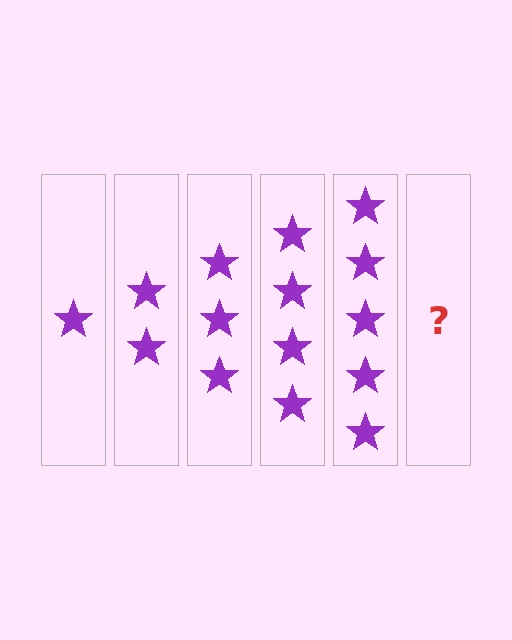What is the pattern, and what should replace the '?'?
The pattern is that each step adds one more star. The '?' should be 6 stars.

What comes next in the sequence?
The next element should be 6 stars.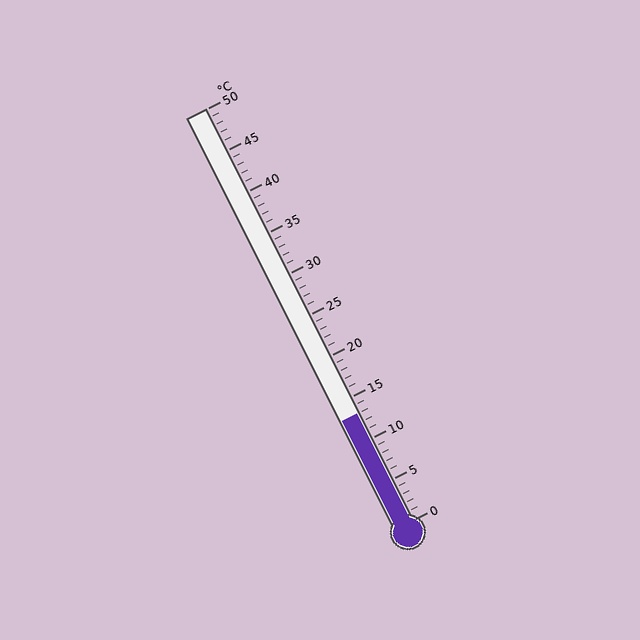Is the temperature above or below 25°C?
The temperature is below 25°C.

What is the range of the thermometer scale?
The thermometer scale ranges from 0°C to 50°C.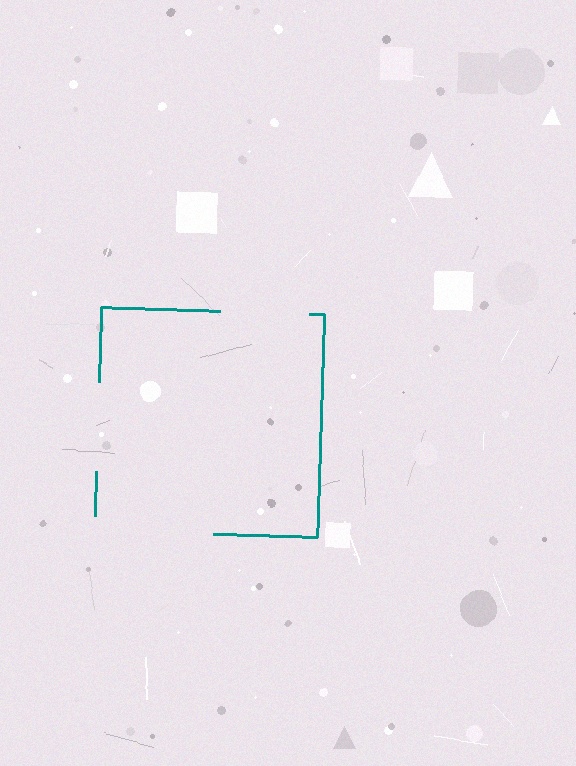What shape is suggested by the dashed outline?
The dashed outline suggests a square.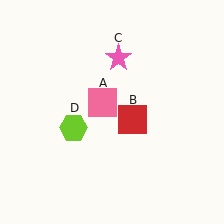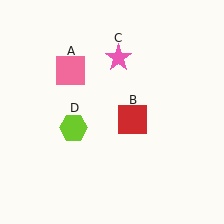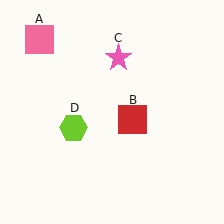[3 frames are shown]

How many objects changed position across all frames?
1 object changed position: pink square (object A).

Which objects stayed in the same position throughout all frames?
Red square (object B) and pink star (object C) and lime hexagon (object D) remained stationary.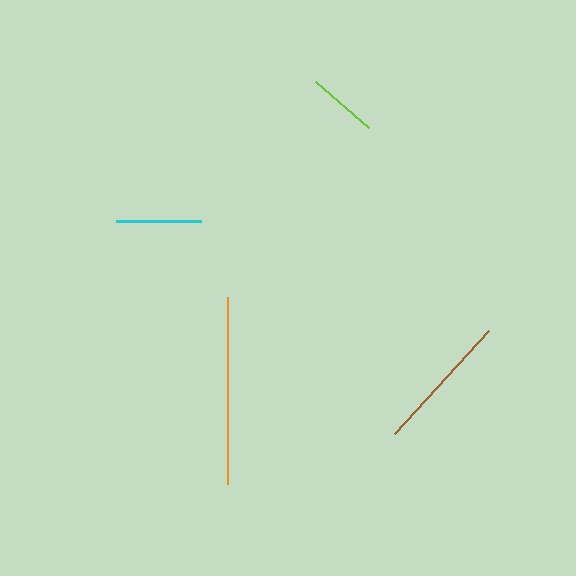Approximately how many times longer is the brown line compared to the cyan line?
The brown line is approximately 1.7 times the length of the cyan line.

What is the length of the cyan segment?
The cyan segment is approximately 84 pixels long.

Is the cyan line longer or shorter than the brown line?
The brown line is longer than the cyan line.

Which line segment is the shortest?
The lime line is the shortest at approximately 70 pixels.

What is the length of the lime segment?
The lime segment is approximately 70 pixels long.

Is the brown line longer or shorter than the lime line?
The brown line is longer than the lime line.